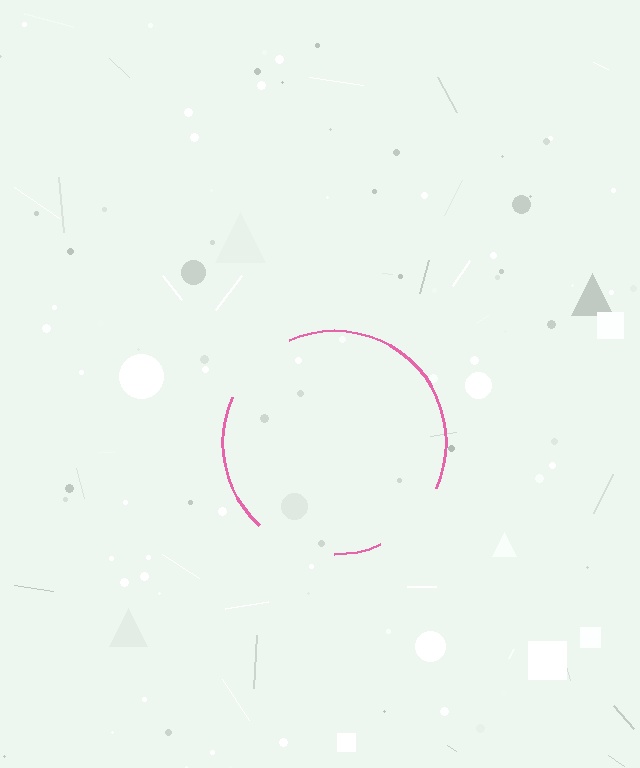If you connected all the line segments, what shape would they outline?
They would outline a circle.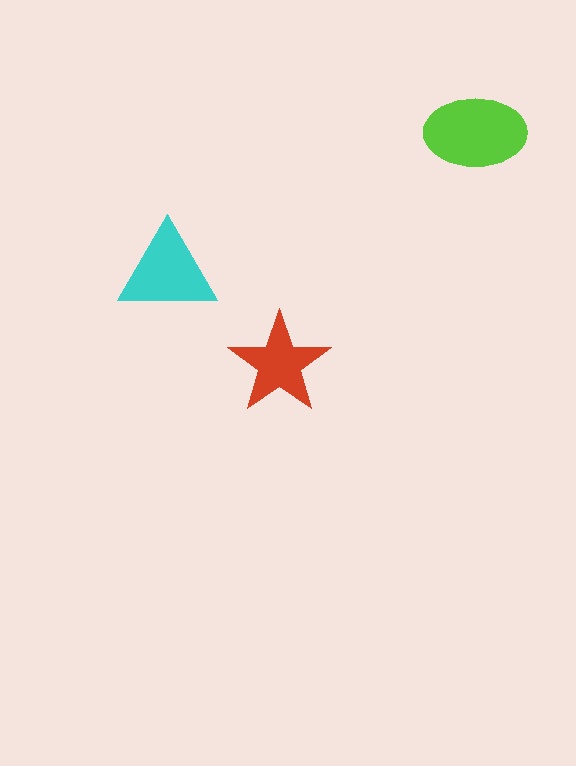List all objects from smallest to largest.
The red star, the cyan triangle, the lime ellipse.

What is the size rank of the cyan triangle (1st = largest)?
2nd.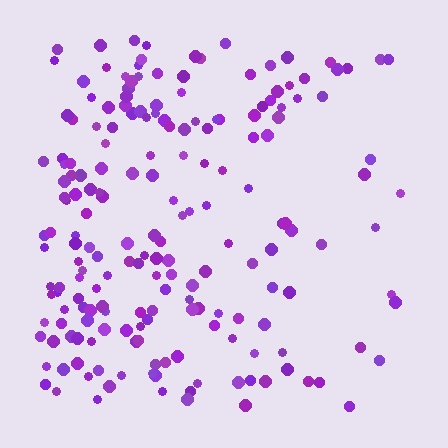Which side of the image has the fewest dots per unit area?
The right.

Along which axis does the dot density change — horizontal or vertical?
Horizontal.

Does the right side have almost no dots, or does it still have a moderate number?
Still a moderate number, just noticeably fewer than the left.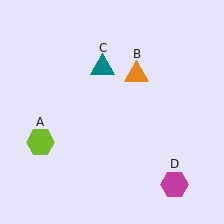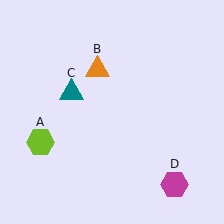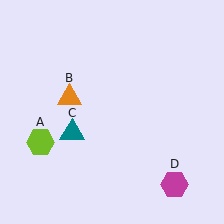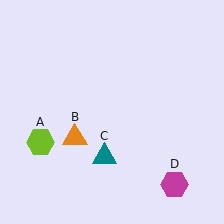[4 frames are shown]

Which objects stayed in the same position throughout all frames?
Lime hexagon (object A) and magenta hexagon (object D) remained stationary.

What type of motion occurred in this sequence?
The orange triangle (object B), teal triangle (object C) rotated counterclockwise around the center of the scene.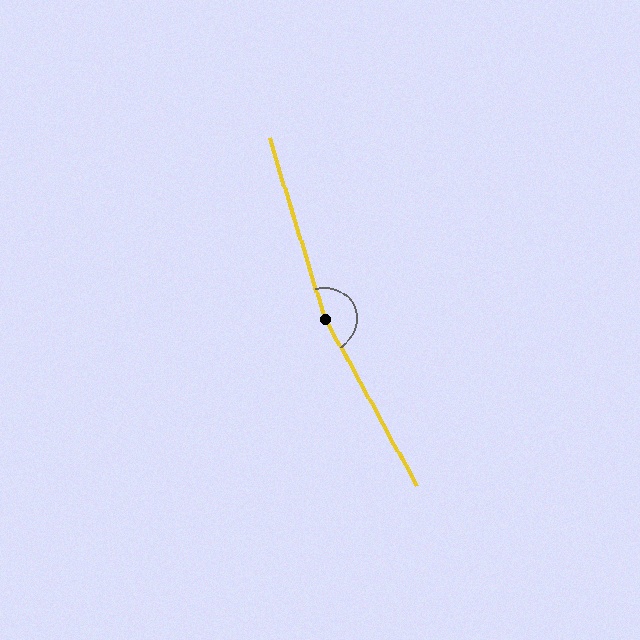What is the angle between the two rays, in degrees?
Approximately 168 degrees.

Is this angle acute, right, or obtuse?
It is obtuse.